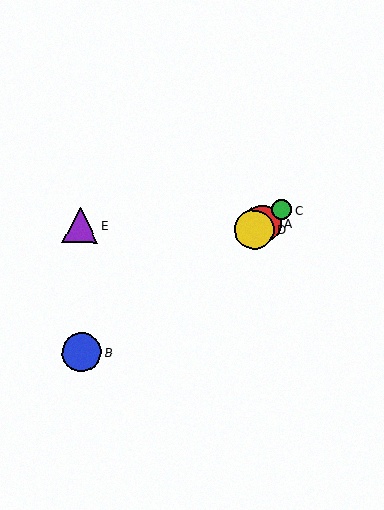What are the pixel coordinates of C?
Object C is at (282, 210).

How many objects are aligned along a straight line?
4 objects (A, B, C, D) are aligned along a straight line.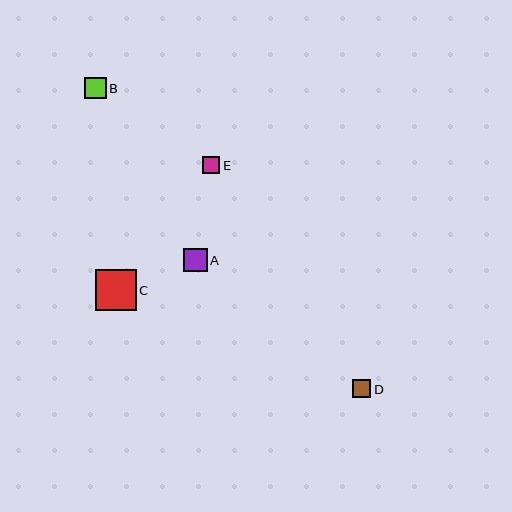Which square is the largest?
Square C is the largest with a size of approximately 41 pixels.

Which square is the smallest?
Square E is the smallest with a size of approximately 17 pixels.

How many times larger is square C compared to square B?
Square C is approximately 1.9 times the size of square B.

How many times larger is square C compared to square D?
Square C is approximately 2.2 times the size of square D.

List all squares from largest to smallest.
From largest to smallest: C, A, B, D, E.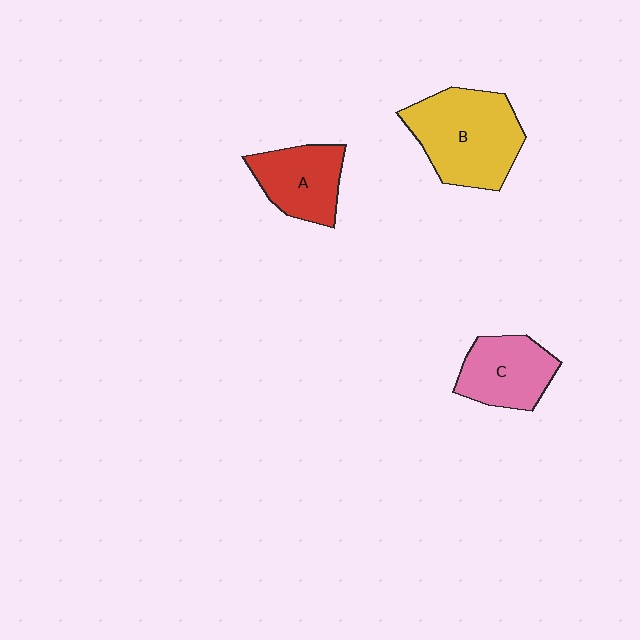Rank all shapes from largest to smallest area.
From largest to smallest: B (yellow), C (pink), A (red).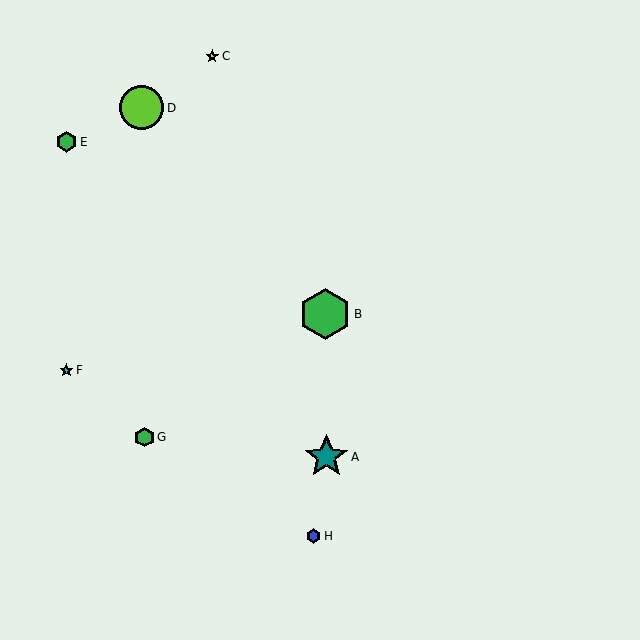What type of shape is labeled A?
Shape A is a teal star.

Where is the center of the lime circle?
The center of the lime circle is at (142, 108).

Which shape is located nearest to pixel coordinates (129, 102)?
The lime circle (labeled D) at (142, 108) is nearest to that location.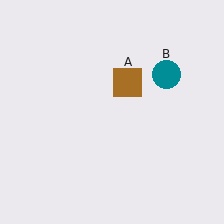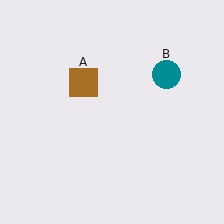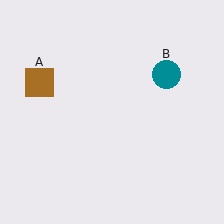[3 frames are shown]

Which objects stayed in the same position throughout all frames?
Teal circle (object B) remained stationary.